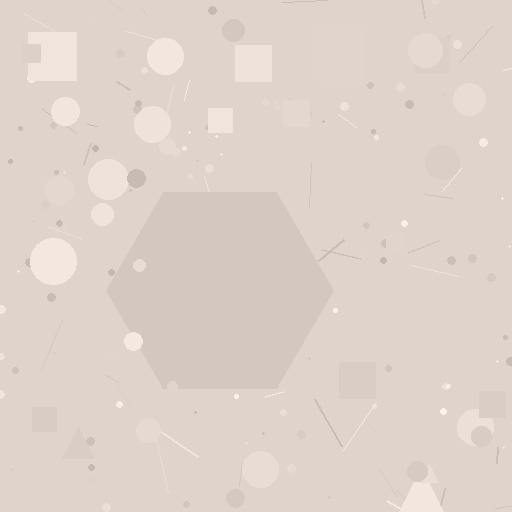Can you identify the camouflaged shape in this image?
The camouflaged shape is a hexagon.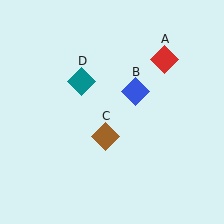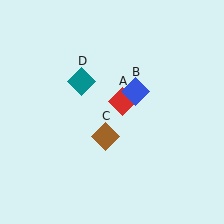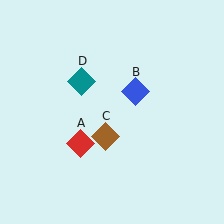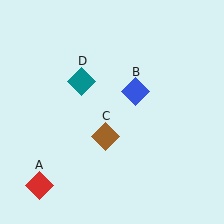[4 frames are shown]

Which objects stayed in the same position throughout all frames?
Blue diamond (object B) and brown diamond (object C) and teal diamond (object D) remained stationary.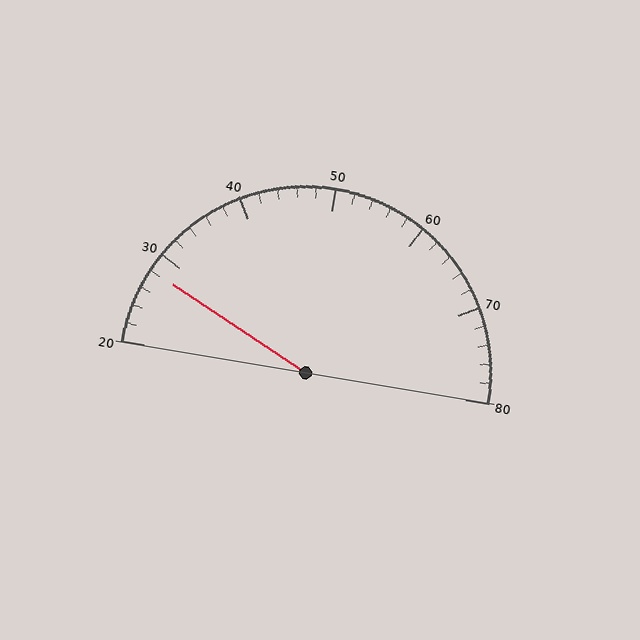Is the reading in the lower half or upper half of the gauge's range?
The reading is in the lower half of the range (20 to 80).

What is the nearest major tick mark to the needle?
The nearest major tick mark is 30.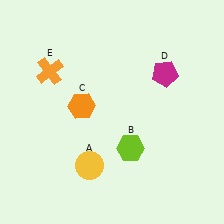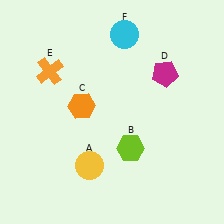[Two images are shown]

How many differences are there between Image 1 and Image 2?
There is 1 difference between the two images.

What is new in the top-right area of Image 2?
A cyan circle (F) was added in the top-right area of Image 2.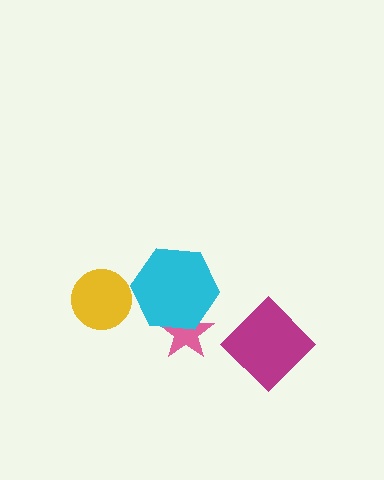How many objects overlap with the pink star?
1 object overlaps with the pink star.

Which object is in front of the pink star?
The cyan hexagon is in front of the pink star.